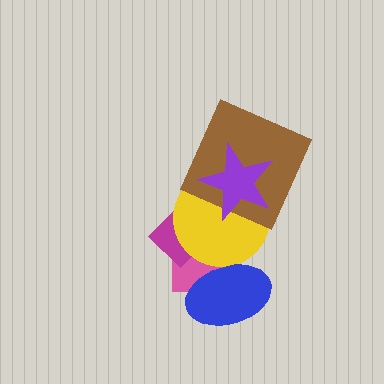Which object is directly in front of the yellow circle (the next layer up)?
The brown square is directly in front of the yellow circle.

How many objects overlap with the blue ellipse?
2 objects overlap with the blue ellipse.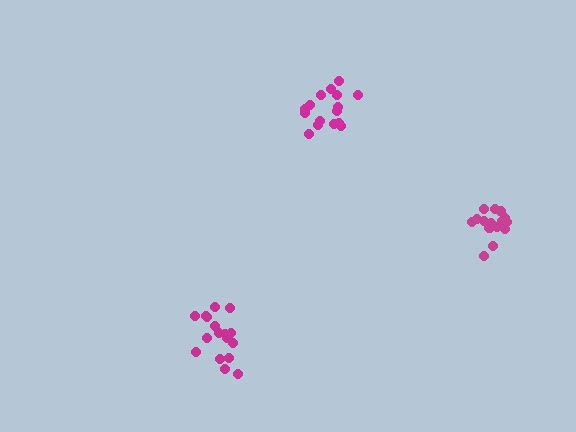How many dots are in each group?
Group 1: 17 dots, Group 2: 18 dots, Group 3: 16 dots (51 total).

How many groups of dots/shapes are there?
There are 3 groups.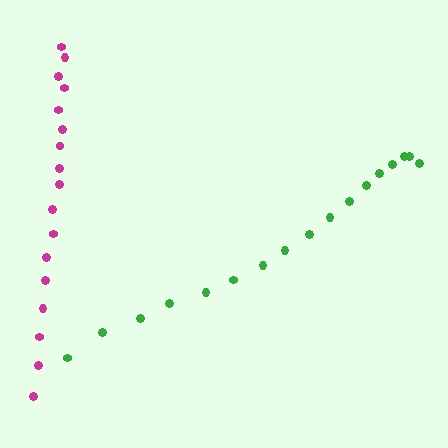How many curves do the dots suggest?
There are 2 distinct paths.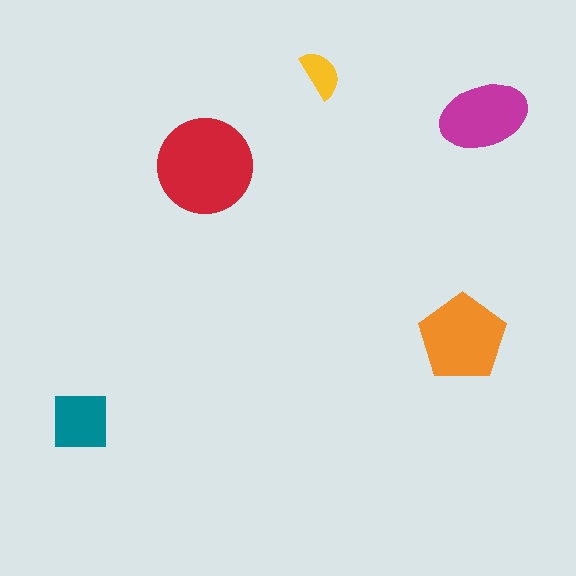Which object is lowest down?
The teal square is bottommost.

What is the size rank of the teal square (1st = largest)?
4th.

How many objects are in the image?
There are 5 objects in the image.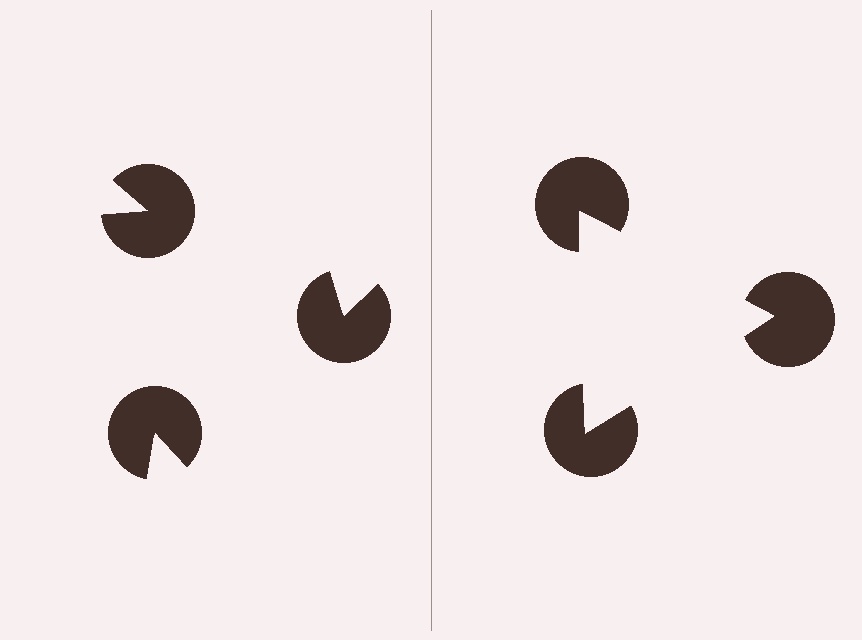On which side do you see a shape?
An illusory triangle appears on the right side. On the left side the wedge cuts are rotated, so no coherent shape forms.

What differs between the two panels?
The pac-man discs are positioned identically on both sides; only the wedge orientations differ. On the right they align to a triangle; on the left they are misaligned.